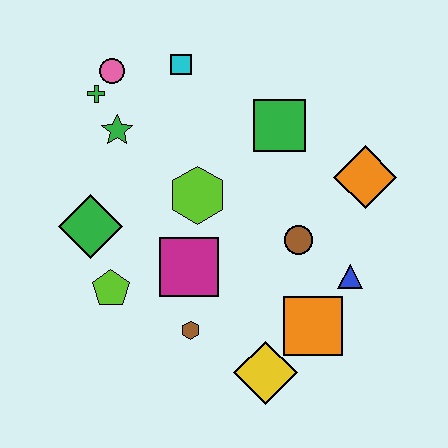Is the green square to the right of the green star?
Yes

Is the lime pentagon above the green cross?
No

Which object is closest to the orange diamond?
The brown circle is closest to the orange diamond.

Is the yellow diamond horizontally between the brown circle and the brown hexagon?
Yes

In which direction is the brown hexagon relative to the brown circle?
The brown hexagon is to the left of the brown circle.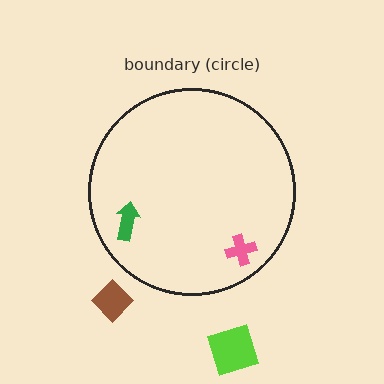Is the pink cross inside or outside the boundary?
Inside.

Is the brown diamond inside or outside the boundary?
Outside.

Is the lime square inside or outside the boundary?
Outside.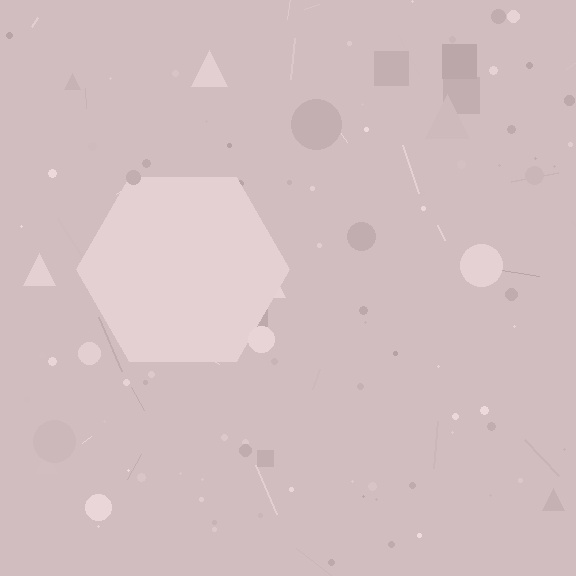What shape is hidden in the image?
A hexagon is hidden in the image.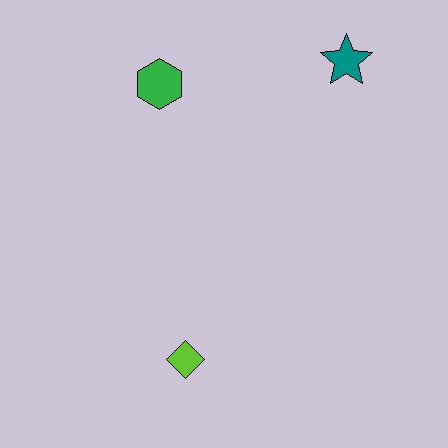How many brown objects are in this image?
There are no brown objects.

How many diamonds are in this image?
There is 1 diamond.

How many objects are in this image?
There are 3 objects.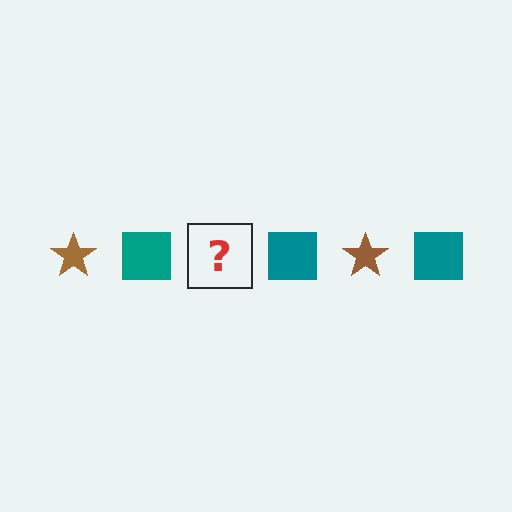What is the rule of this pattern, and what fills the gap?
The rule is that the pattern alternates between brown star and teal square. The gap should be filled with a brown star.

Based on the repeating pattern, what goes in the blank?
The blank should be a brown star.